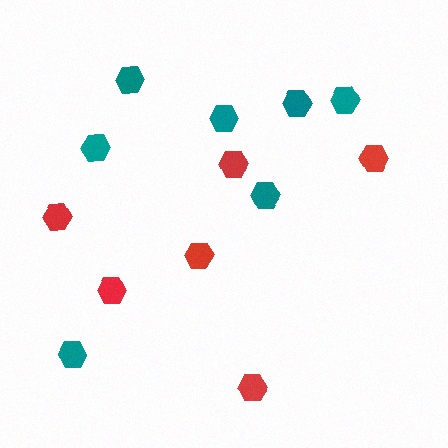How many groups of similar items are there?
There are 2 groups: one group of teal hexagons (7) and one group of red hexagons (6).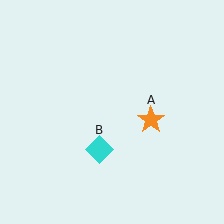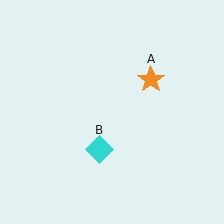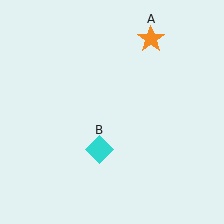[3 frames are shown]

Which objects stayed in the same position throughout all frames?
Cyan diamond (object B) remained stationary.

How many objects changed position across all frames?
1 object changed position: orange star (object A).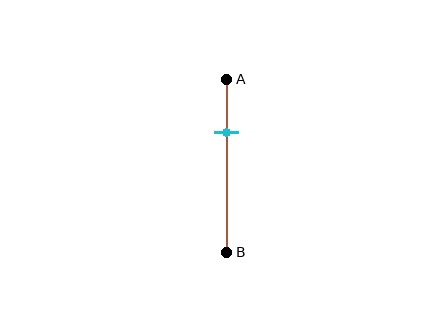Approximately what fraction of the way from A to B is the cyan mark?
The cyan mark is approximately 30% of the way from A to B.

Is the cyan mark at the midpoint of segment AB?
No, the mark is at about 30% from A, not at the 50% midpoint.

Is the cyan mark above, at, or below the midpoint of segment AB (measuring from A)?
The cyan mark is above the midpoint of segment AB.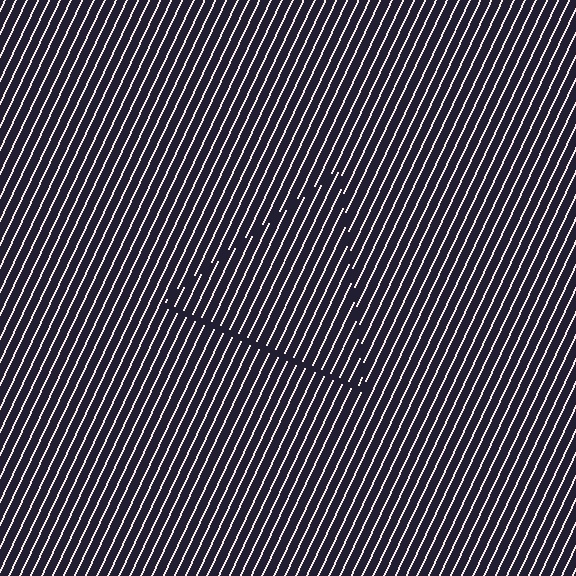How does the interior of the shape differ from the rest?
The interior of the shape contains the same grating, shifted by half a period — the contour is defined by the phase discontinuity where line-ends from the inner and outer gratings abut.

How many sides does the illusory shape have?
3 sides — the line-ends trace a triangle.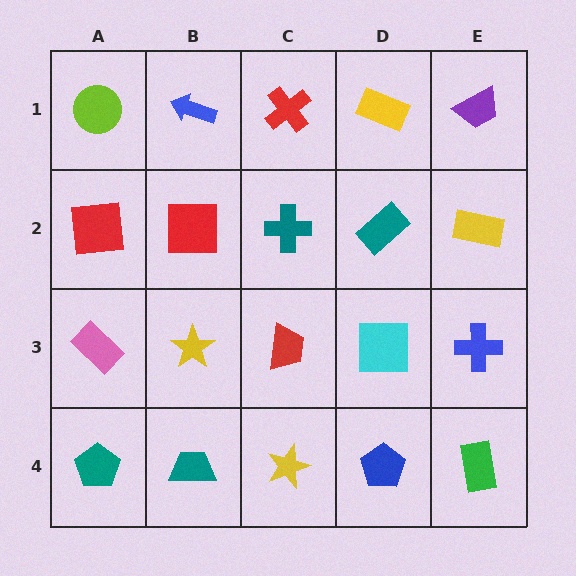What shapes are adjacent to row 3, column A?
A red square (row 2, column A), a teal pentagon (row 4, column A), a yellow star (row 3, column B).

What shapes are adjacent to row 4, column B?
A yellow star (row 3, column B), a teal pentagon (row 4, column A), a yellow star (row 4, column C).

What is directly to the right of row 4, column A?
A teal trapezoid.